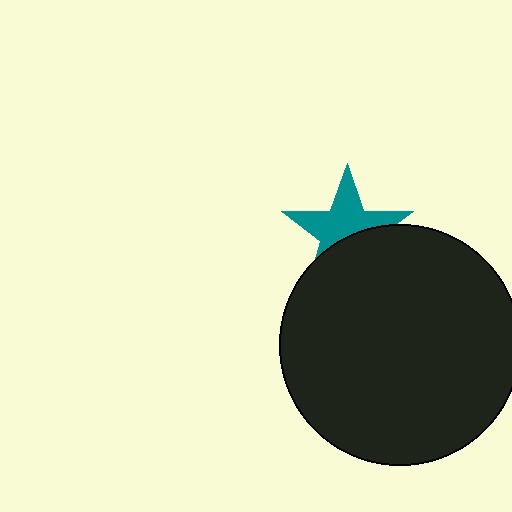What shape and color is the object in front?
The object in front is a black circle.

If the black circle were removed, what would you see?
You would see the complete teal star.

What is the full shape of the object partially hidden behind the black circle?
The partially hidden object is a teal star.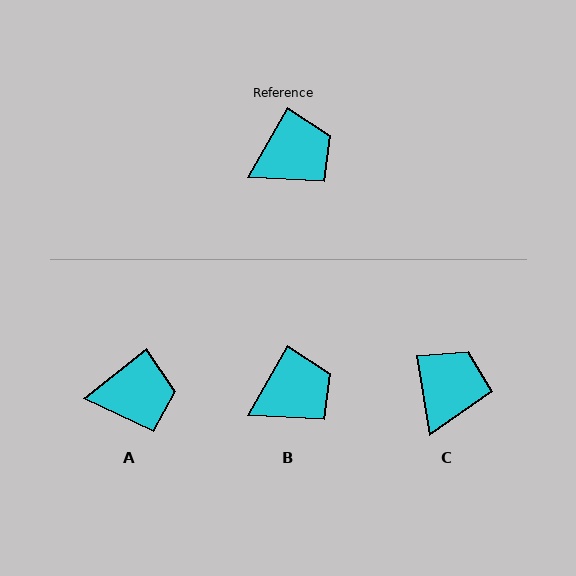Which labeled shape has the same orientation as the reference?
B.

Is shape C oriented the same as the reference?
No, it is off by about 38 degrees.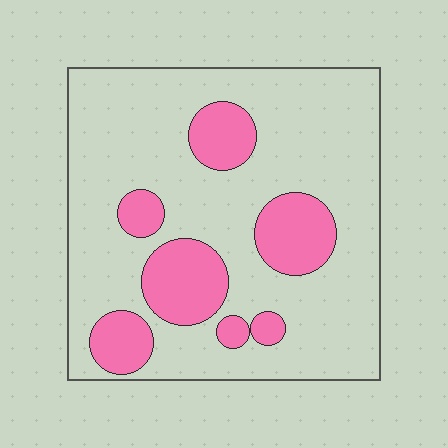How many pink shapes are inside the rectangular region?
7.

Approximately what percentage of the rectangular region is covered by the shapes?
Approximately 25%.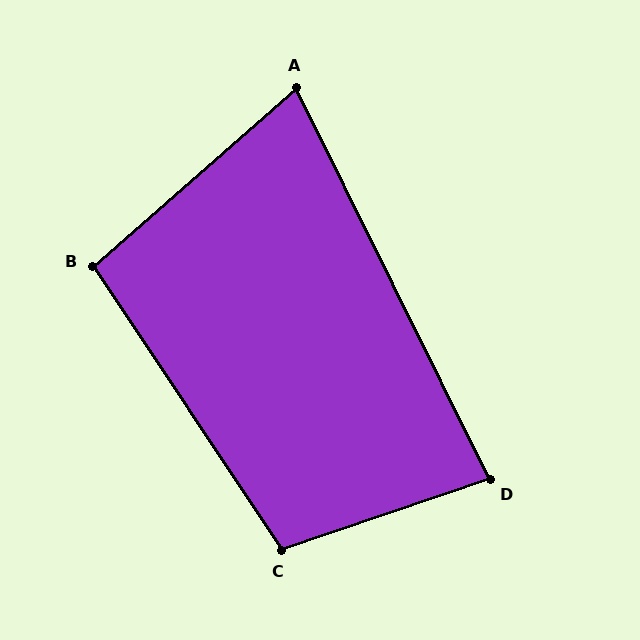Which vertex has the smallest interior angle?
A, at approximately 75 degrees.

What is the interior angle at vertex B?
Approximately 98 degrees (obtuse).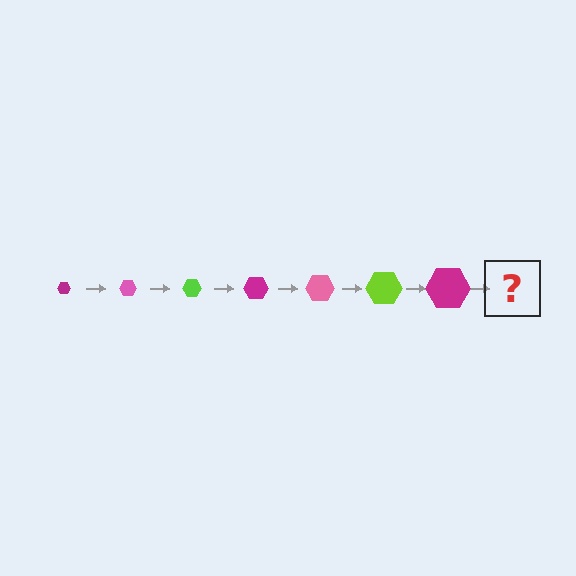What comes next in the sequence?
The next element should be a pink hexagon, larger than the previous one.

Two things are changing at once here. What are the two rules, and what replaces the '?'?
The two rules are that the hexagon grows larger each step and the color cycles through magenta, pink, and lime. The '?' should be a pink hexagon, larger than the previous one.